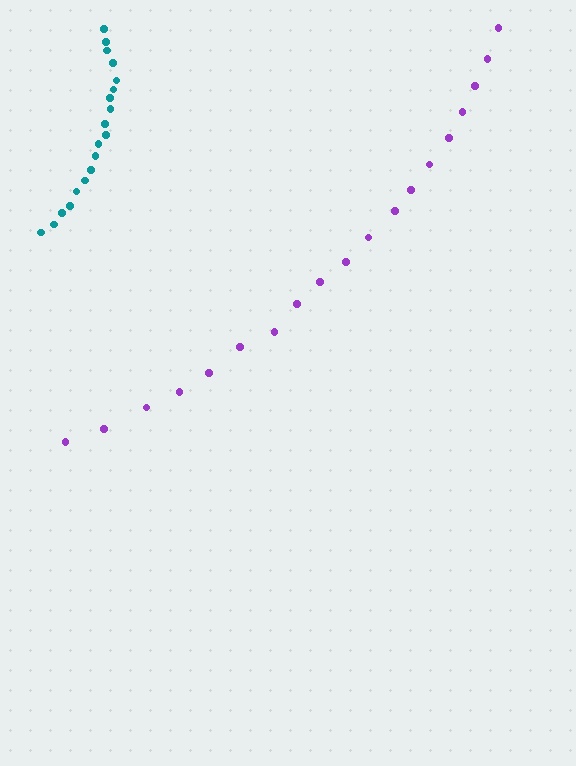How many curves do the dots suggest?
There are 2 distinct paths.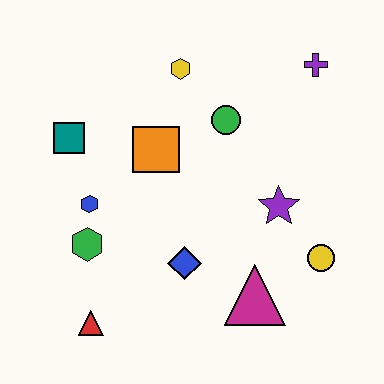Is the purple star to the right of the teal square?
Yes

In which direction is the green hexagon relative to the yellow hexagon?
The green hexagon is below the yellow hexagon.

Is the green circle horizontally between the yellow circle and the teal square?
Yes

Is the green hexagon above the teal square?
No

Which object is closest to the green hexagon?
The blue hexagon is closest to the green hexagon.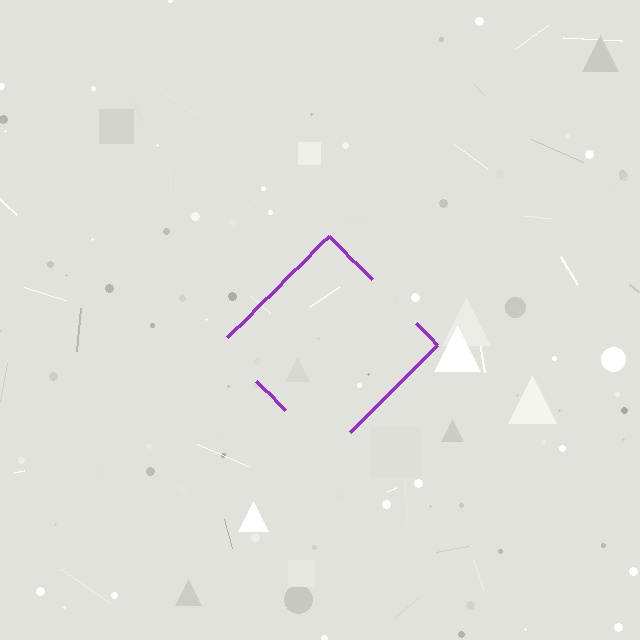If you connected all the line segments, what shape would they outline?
They would outline a diamond.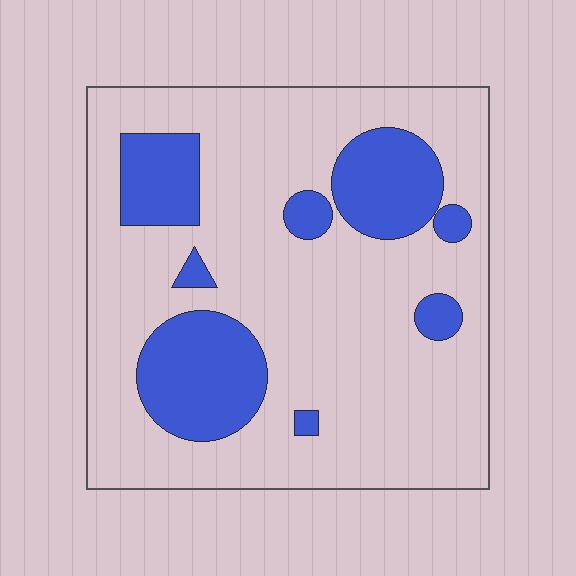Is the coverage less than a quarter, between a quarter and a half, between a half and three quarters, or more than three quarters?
Less than a quarter.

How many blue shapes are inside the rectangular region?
8.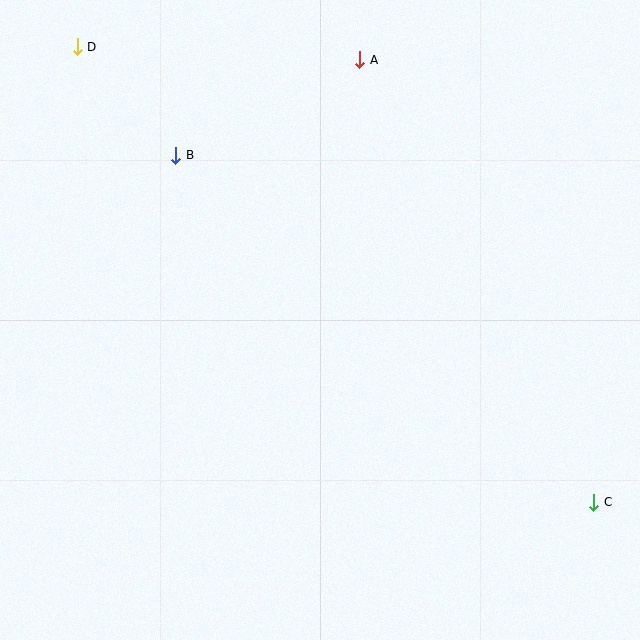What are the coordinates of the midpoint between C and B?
The midpoint between C and B is at (385, 329).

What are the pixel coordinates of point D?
Point D is at (77, 47).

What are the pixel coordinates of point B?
Point B is at (176, 155).